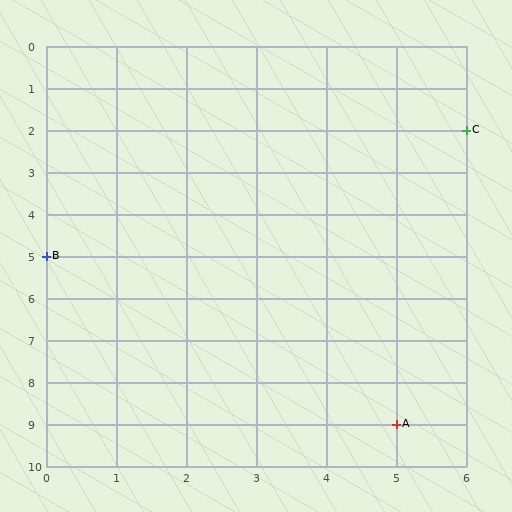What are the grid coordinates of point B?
Point B is at grid coordinates (0, 5).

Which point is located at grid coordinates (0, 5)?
Point B is at (0, 5).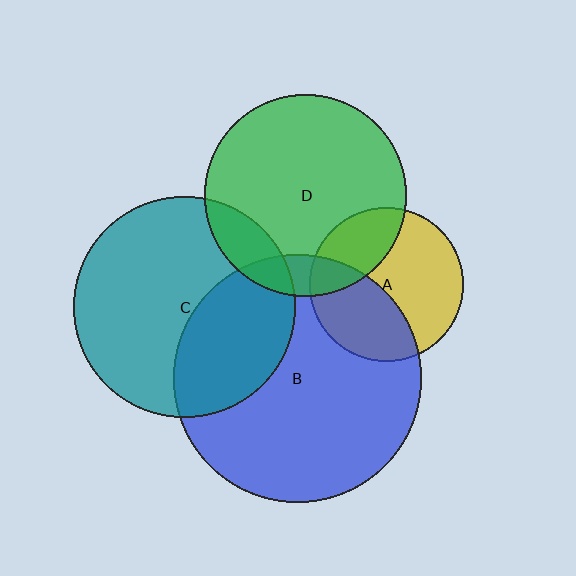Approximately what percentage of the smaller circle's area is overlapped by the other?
Approximately 30%.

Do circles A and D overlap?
Yes.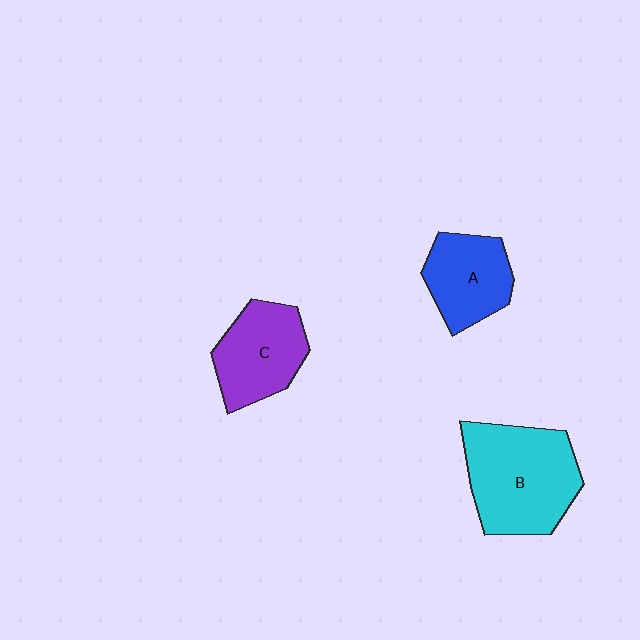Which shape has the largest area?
Shape B (cyan).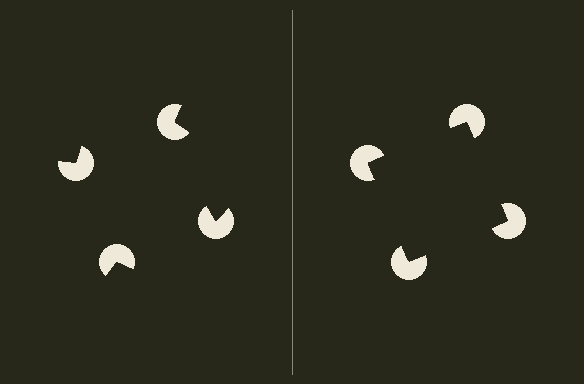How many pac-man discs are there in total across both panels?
8 — 4 on each side.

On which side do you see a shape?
An illusory square appears on the right side. On the left side the wedge cuts are rotated, so no coherent shape forms.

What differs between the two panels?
The pac-man discs are positioned identically on both sides; only the wedge orientations differ. On the right they align to a square; on the left they are misaligned.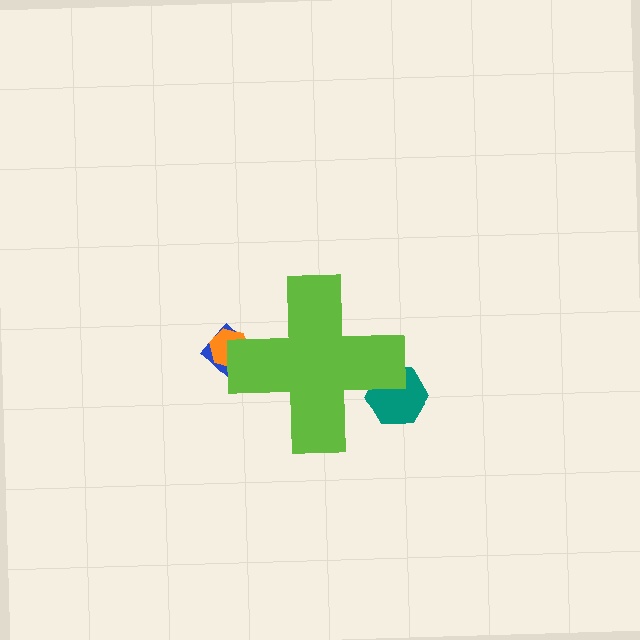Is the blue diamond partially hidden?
Yes, the blue diamond is partially hidden behind the lime cross.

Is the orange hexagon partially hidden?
Yes, the orange hexagon is partially hidden behind the lime cross.